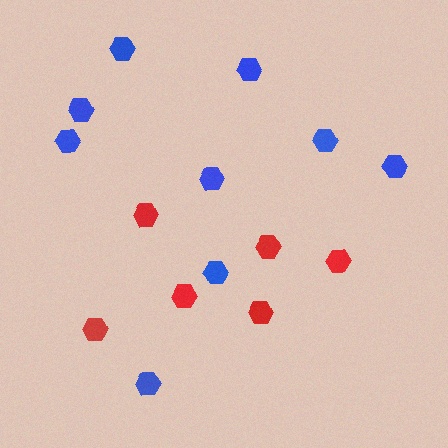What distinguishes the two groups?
There are 2 groups: one group of blue hexagons (9) and one group of red hexagons (6).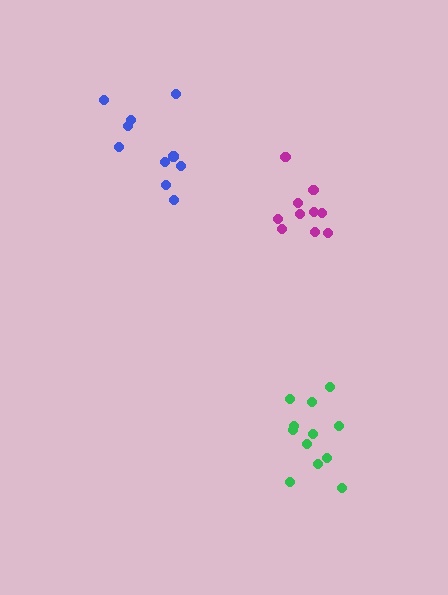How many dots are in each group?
Group 1: 10 dots, Group 2: 12 dots, Group 3: 12 dots (34 total).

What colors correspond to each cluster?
The clusters are colored: blue, green, magenta.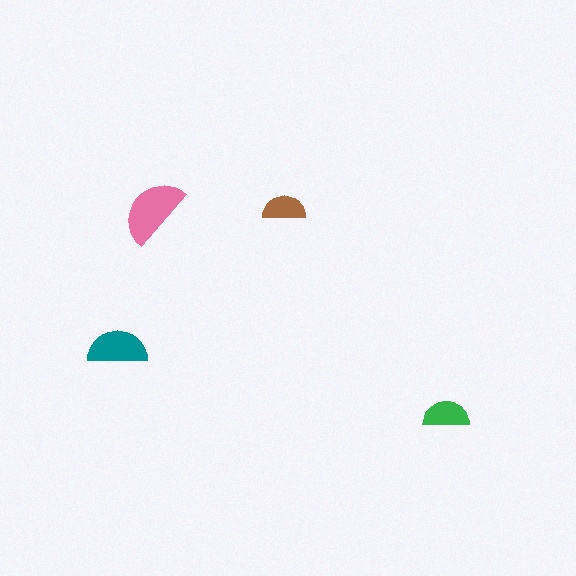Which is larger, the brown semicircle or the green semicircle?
The green one.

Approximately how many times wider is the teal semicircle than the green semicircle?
About 1.5 times wider.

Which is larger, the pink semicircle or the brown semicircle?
The pink one.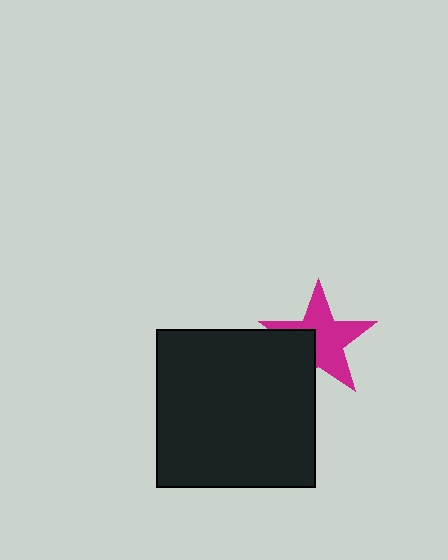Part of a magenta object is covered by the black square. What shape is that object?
It is a star.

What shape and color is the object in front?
The object in front is a black square.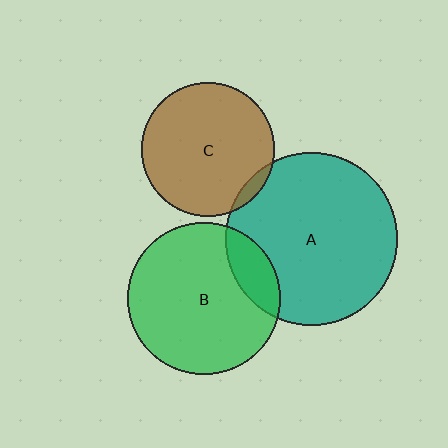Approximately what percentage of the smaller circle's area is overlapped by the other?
Approximately 5%.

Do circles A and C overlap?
Yes.